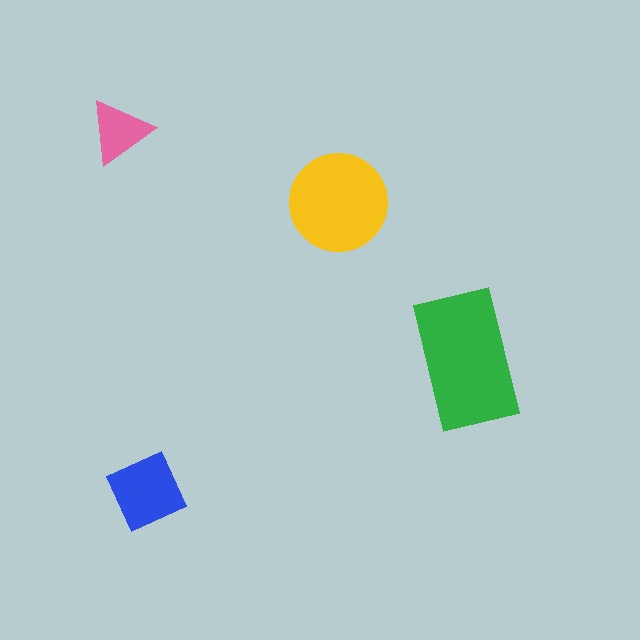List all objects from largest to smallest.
The green rectangle, the yellow circle, the blue diamond, the pink triangle.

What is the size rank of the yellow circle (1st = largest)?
2nd.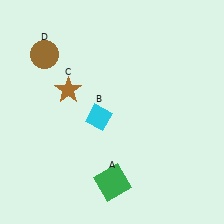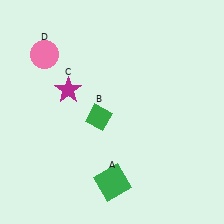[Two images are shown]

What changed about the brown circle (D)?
In Image 1, D is brown. In Image 2, it changed to pink.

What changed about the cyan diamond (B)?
In Image 1, B is cyan. In Image 2, it changed to green.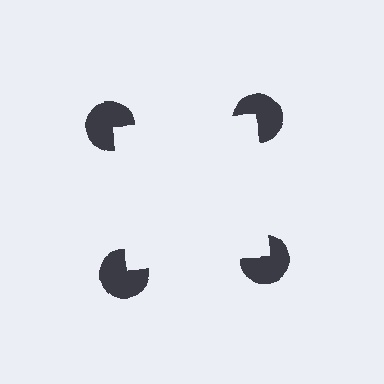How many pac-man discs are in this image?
There are 4 — one at each vertex of the illusory square.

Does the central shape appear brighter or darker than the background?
It typically appears slightly brighter than the background, even though no actual brightness change is drawn.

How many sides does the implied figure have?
4 sides.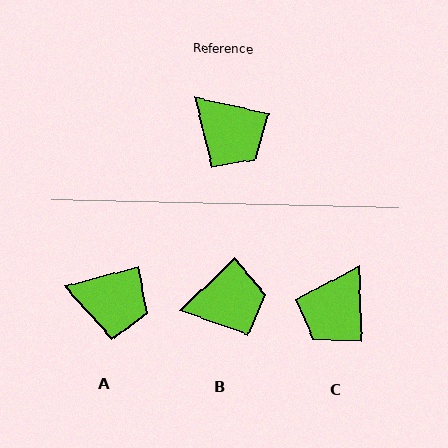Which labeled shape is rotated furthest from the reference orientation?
C, about 76 degrees away.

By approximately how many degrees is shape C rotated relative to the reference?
Approximately 76 degrees clockwise.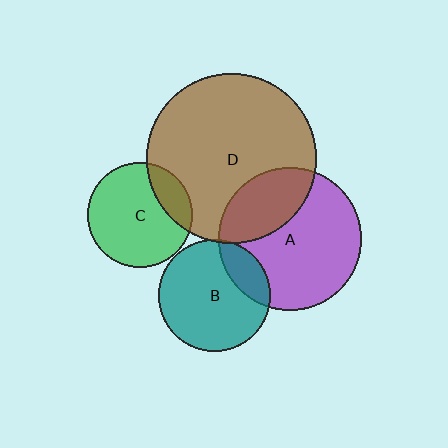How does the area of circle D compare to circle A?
Approximately 1.4 times.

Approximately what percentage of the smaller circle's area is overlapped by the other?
Approximately 20%.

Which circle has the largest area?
Circle D (brown).